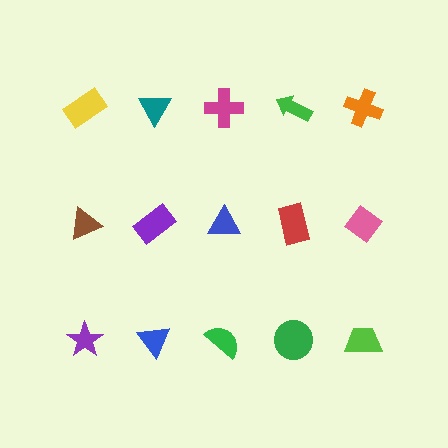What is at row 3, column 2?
A blue triangle.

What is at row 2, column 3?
A blue triangle.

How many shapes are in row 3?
5 shapes.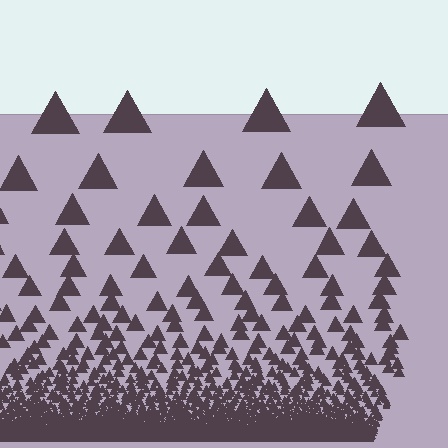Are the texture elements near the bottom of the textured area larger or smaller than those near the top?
Smaller. The gradient is inverted — elements near the bottom are smaller and denser.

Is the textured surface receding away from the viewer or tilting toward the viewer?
The surface appears to tilt toward the viewer. Texture elements get larger and sparser toward the top.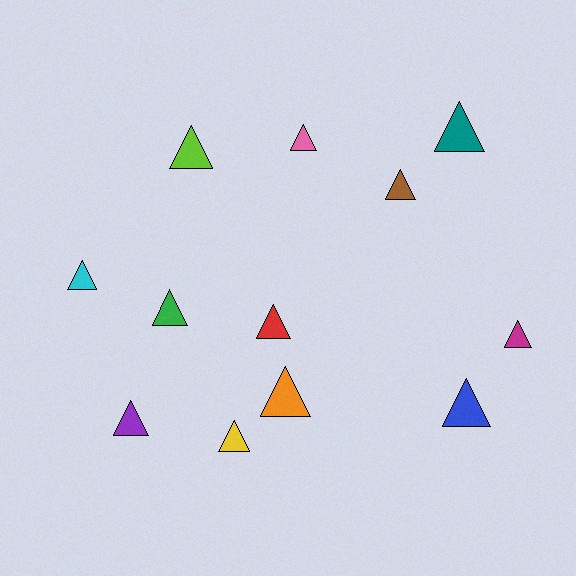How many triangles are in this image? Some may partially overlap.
There are 12 triangles.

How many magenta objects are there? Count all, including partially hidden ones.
There is 1 magenta object.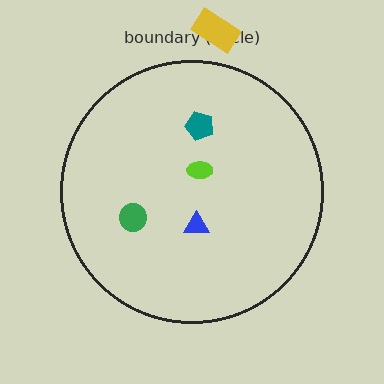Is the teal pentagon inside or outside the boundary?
Inside.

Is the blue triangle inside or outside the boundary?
Inside.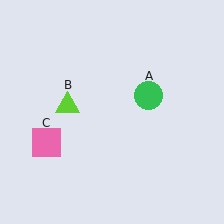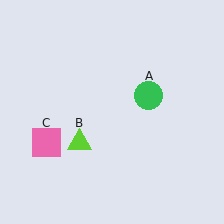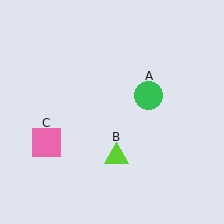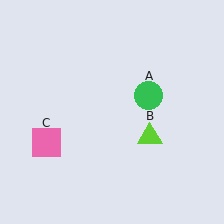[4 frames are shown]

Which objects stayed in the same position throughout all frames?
Green circle (object A) and pink square (object C) remained stationary.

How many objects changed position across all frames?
1 object changed position: lime triangle (object B).